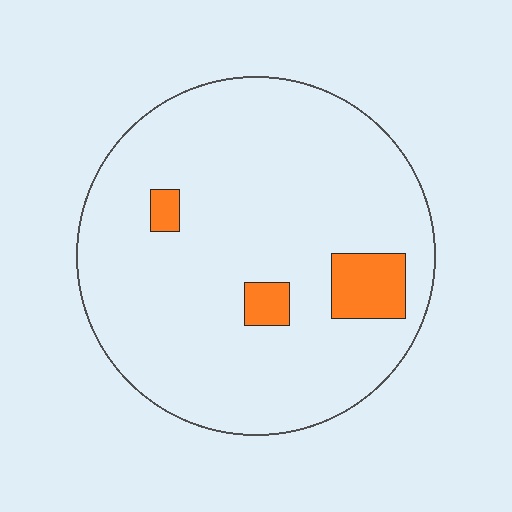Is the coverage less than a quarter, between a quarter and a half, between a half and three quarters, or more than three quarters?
Less than a quarter.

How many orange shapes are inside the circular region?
3.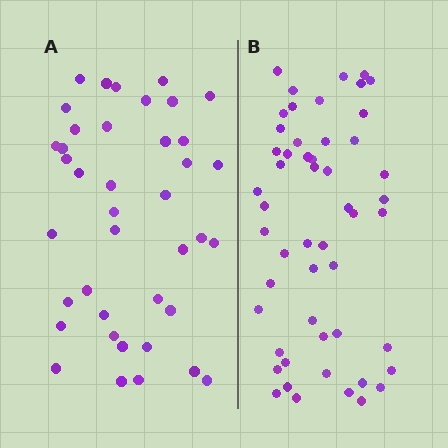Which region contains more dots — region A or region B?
Region B (the right region) has more dots.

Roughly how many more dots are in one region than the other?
Region B has roughly 12 or so more dots than region A.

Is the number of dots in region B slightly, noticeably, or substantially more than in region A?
Region B has noticeably more, but not dramatically so. The ratio is roughly 1.3 to 1.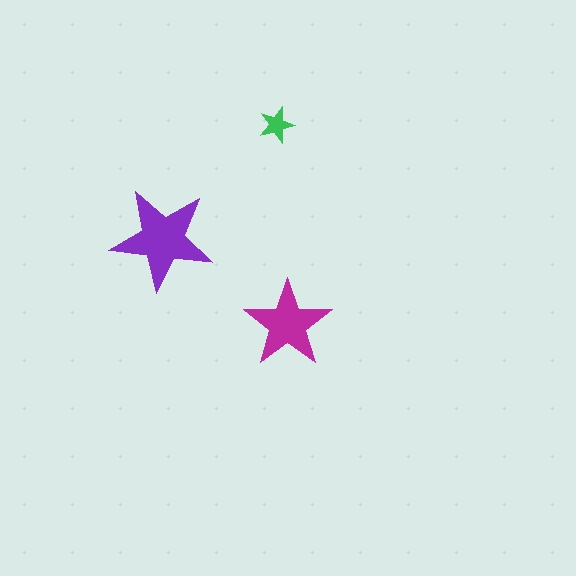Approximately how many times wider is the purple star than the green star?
About 3 times wider.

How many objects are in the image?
There are 3 objects in the image.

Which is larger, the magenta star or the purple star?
The purple one.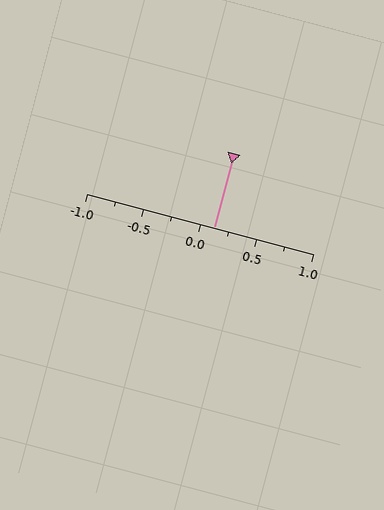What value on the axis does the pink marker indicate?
The marker indicates approximately 0.12.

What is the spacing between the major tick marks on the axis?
The major ticks are spaced 0.5 apart.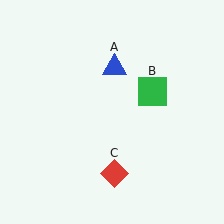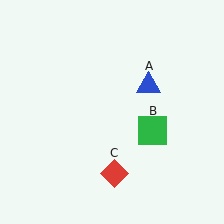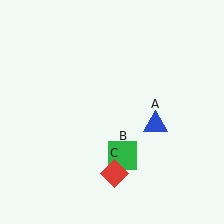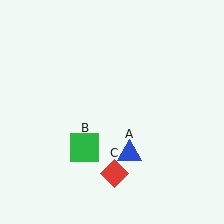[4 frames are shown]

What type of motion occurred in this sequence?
The blue triangle (object A), green square (object B) rotated clockwise around the center of the scene.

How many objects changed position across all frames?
2 objects changed position: blue triangle (object A), green square (object B).